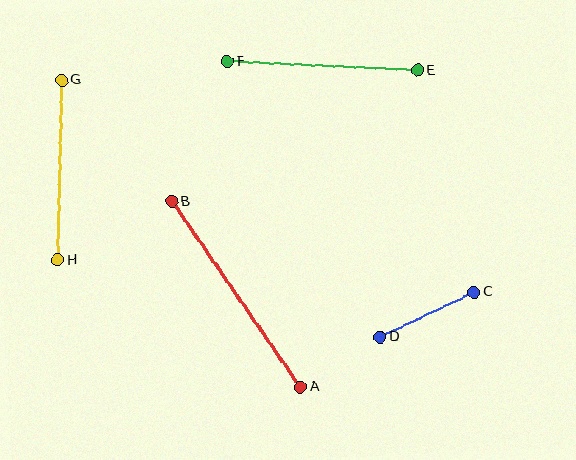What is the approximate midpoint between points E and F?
The midpoint is at approximately (323, 66) pixels.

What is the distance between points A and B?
The distance is approximately 226 pixels.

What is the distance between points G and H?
The distance is approximately 180 pixels.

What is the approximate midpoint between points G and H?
The midpoint is at approximately (60, 170) pixels.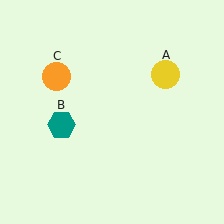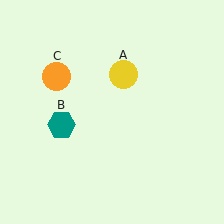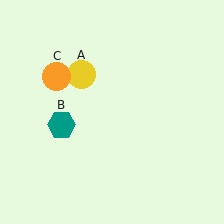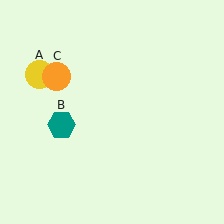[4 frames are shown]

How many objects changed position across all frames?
1 object changed position: yellow circle (object A).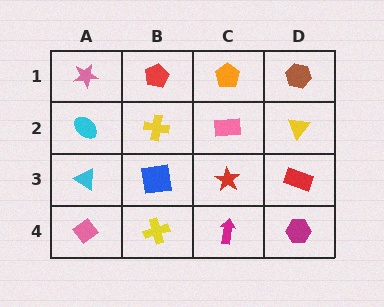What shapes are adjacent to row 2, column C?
An orange pentagon (row 1, column C), a red star (row 3, column C), a yellow cross (row 2, column B), a yellow triangle (row 2, column D).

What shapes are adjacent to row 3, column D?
A yellow triangle (row 2, column D), a magenta hexagon (row 4, column D), a red star (row 3, column C).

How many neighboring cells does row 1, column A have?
2.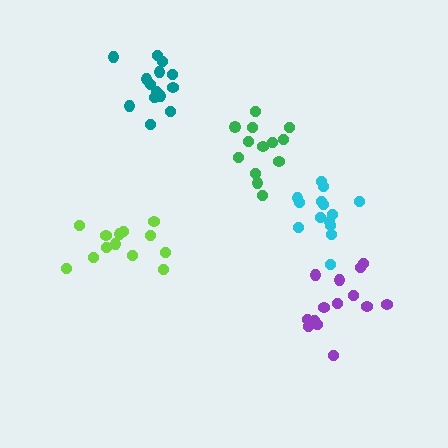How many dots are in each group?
Group 1: 14 dots, Group 2: 15 dots, Group 3: 13 dots, Group 4: 13 dots, Group 5: 14 dots (69 total).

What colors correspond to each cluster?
The clusters are colored: cyan, teal, green, lime, purple.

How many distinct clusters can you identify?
There are 5 distinct clusters.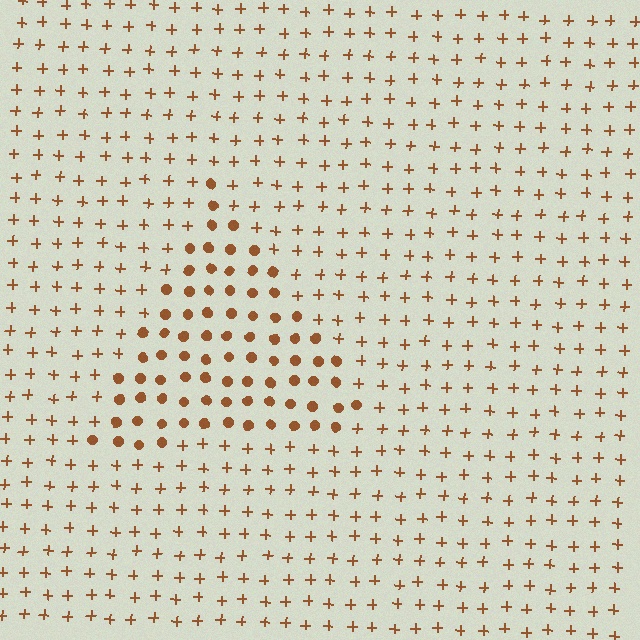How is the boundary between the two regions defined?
The boundary is defined by a change in element shape: circles inside vs. plus signs outside. All elements share the same color and spacing.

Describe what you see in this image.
The image is filled with small brown elements arranged in a uniform grid. A triangle-shaped region contains circles, while the surrounding area contains plus signs. The boundary is defined purely by the change in element shape.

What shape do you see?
I see a triangle.